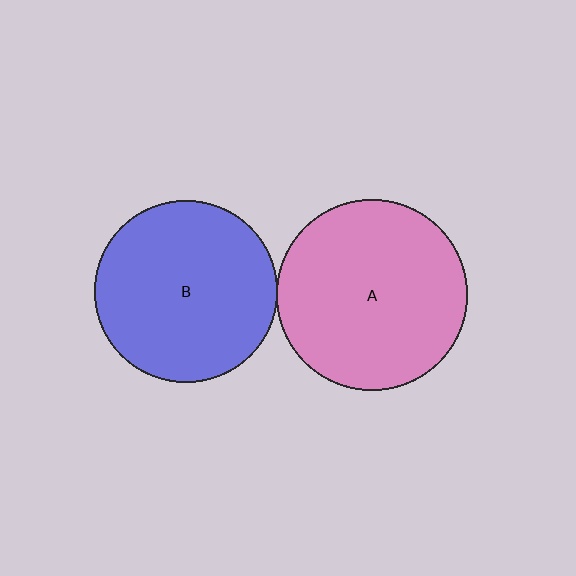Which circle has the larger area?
Circle A (pink).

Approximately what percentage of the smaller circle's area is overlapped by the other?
Approximately 5%.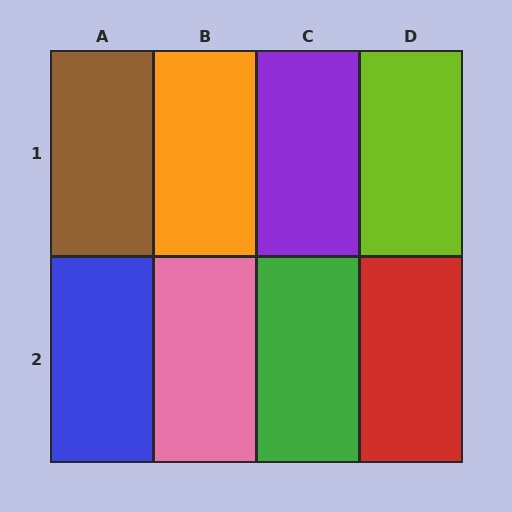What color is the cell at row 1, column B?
Orange.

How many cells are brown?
1 cell is brown.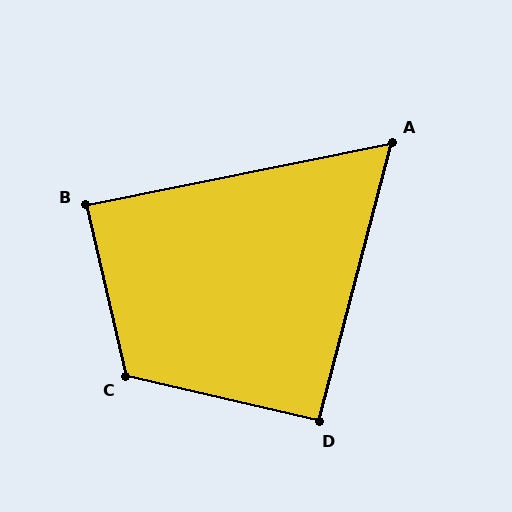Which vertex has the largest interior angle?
C, at approximately 116 degrees.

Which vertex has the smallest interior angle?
A, at approximately 64 degrees.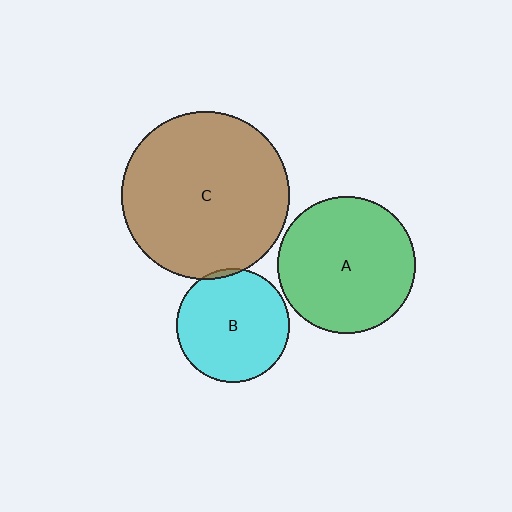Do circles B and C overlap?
Yes.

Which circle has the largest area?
Circle C (brown).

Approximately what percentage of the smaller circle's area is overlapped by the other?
Approximately 5%.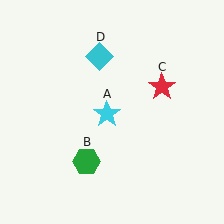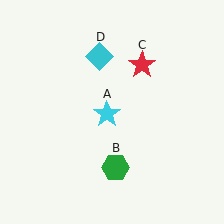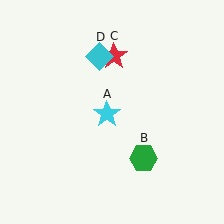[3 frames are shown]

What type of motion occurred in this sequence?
The green hexagon (object B), red star (object C) rotated counterclockwise around the center of the scene.